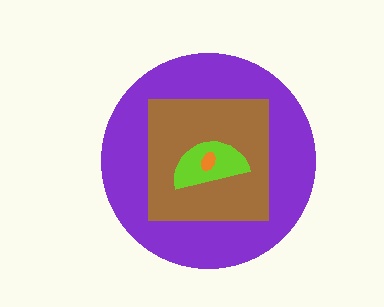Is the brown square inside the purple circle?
Yes.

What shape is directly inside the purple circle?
The brown square.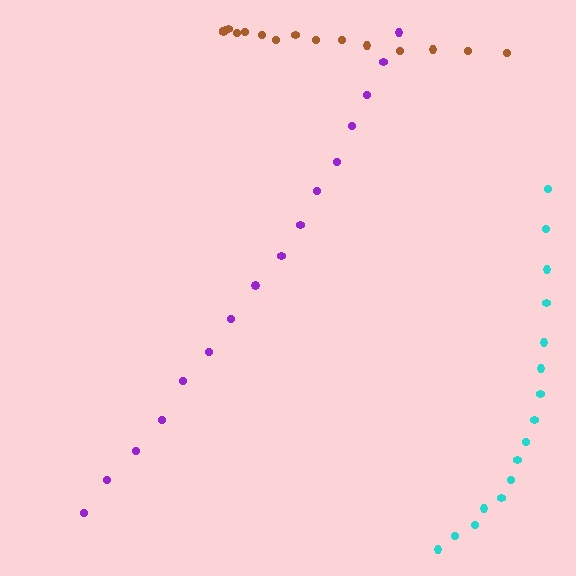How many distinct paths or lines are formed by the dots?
There are 3 distinct paths.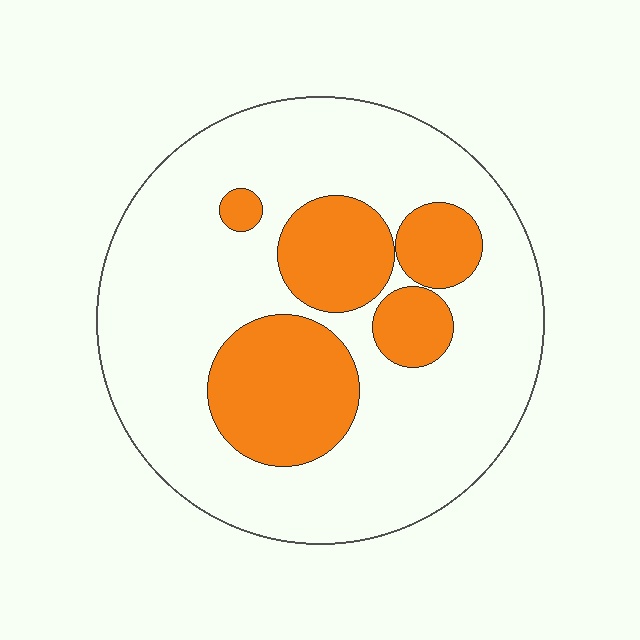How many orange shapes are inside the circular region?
5.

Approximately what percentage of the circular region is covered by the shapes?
Approximately 25%.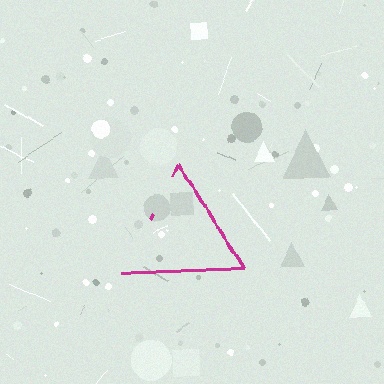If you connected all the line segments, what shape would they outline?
They would outline a triangle.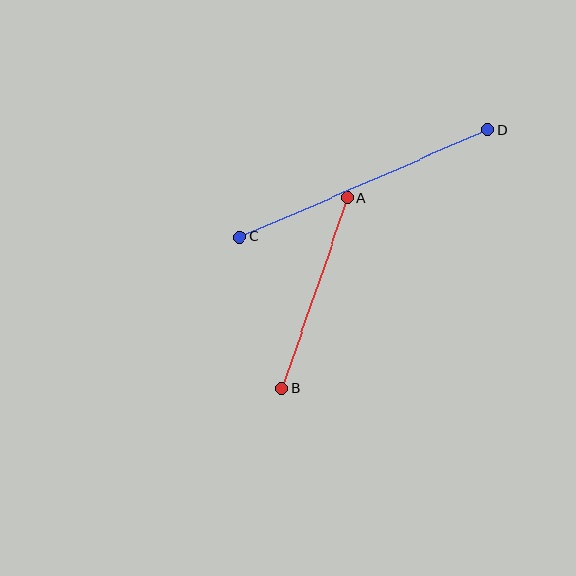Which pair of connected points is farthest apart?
Points C and D are farthest apart.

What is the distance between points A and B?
The distance is approximately 201 pixels.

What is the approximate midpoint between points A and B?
The midpoint is at approximately (315, 293) pixels.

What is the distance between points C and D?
The distance is approximately 270 pixels.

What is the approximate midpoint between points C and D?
The midpoint is at approximately (364, 183) pixels.